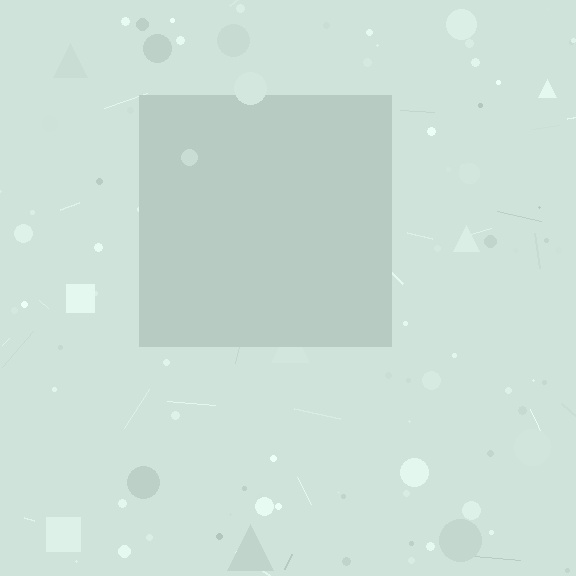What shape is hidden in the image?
A square is hidden in the image.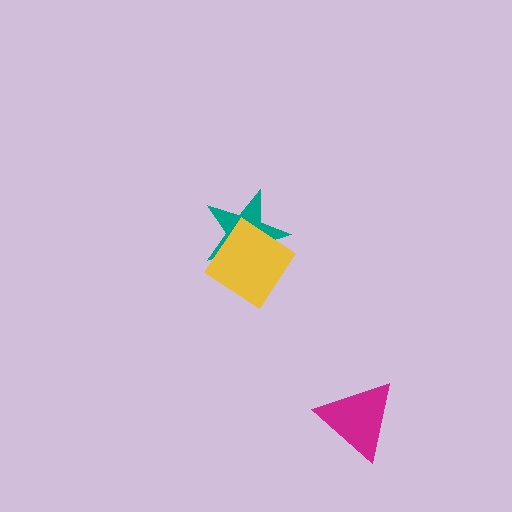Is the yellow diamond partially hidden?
No, no other shape covers it.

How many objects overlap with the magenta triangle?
0 objects overlap with the magenta triangle.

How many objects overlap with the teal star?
1 object overlaps with the teal star.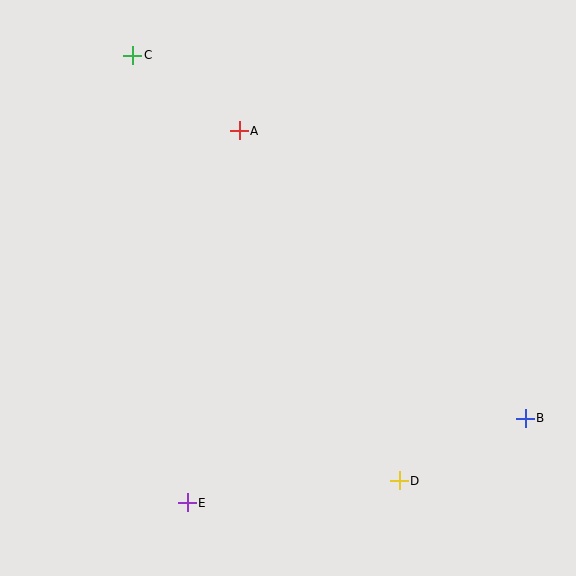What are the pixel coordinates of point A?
Point A is at (239, 131).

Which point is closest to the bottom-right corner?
Point B is closest to the bottom-right corner.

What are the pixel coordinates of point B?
Point B is at (525, 418).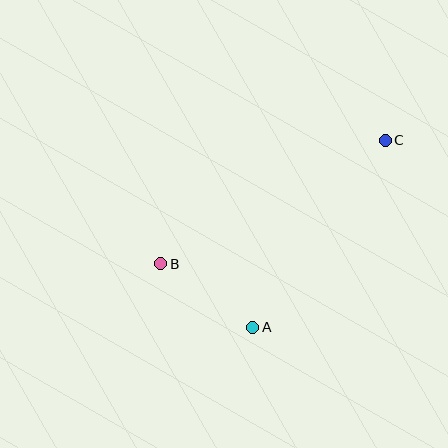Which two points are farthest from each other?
Points B and C are farthest from each other.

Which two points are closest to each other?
Points A and B are closest to each other.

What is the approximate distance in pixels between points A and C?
The distance between A and C is approximately 230 pixels.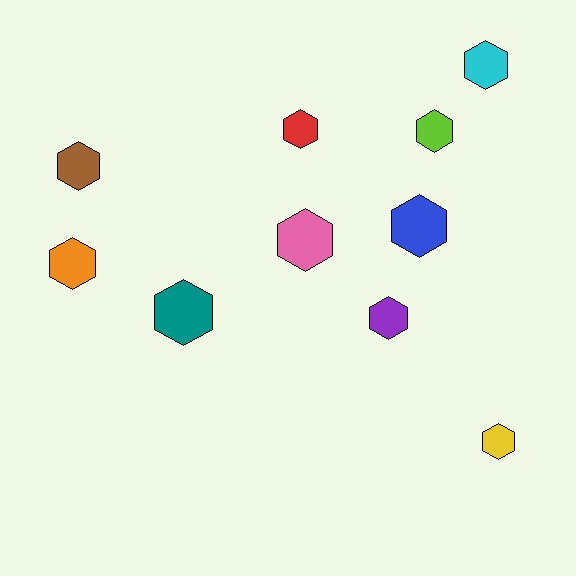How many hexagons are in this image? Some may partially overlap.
There are 10 hexagons.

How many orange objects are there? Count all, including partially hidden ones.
There is 1 orange object.